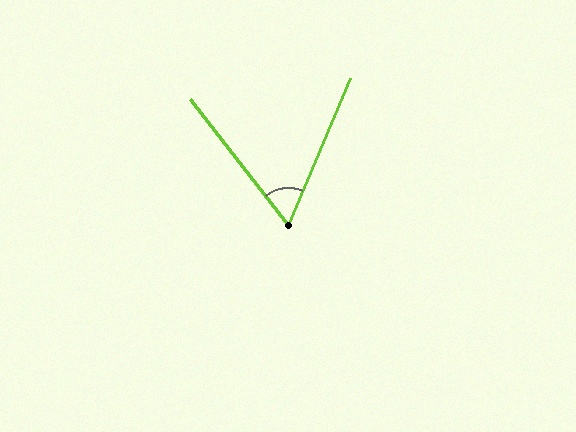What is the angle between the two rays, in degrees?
Approximately 61 degrees.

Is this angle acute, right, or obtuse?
It is acute.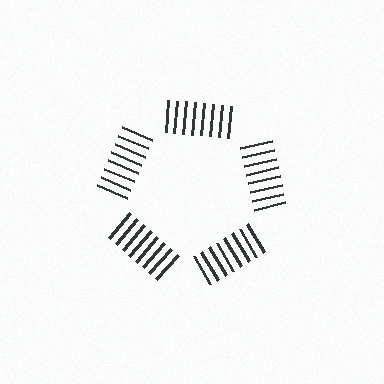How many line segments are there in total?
40 — 8 along each of the 5 edges.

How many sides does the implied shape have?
5 sides — the line-ends trace a pentagon.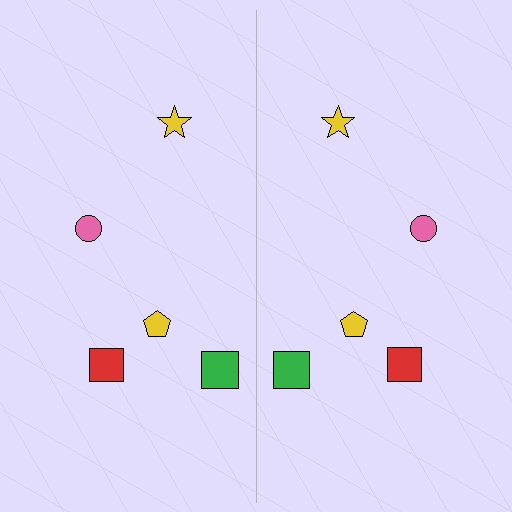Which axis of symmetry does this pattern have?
The pattern has a vertical axis of symmetry running through the center of the image.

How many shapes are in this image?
There are 10 shapes in this image.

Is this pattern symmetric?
Yes, this pattern has bilateral (reflection) symmetry.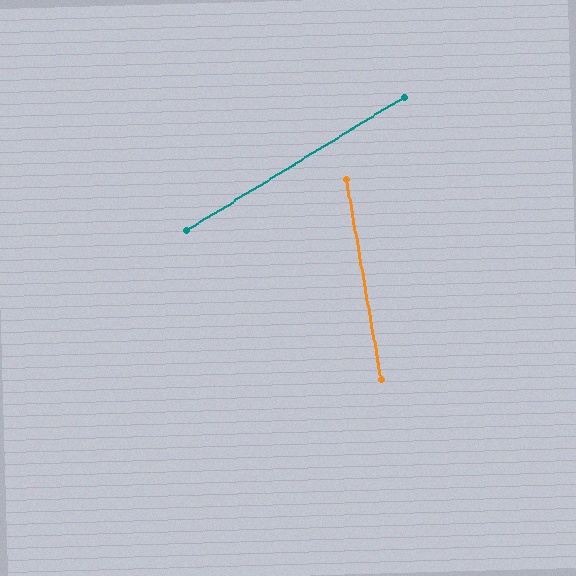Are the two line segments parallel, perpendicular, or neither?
Neither parallel nor perpendicular — they differ by about 68°.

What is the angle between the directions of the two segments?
Approximately 68 degrees.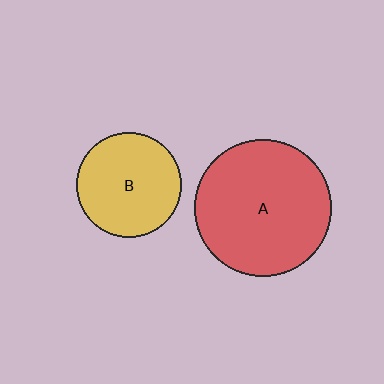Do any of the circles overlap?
No, none of the circles overlap.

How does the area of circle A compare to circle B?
Approximately 1.7 times.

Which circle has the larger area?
Circle A (red).